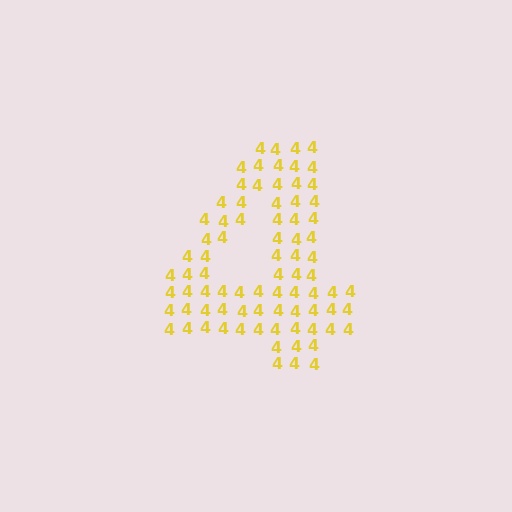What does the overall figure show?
The overall figure shows the digit 4.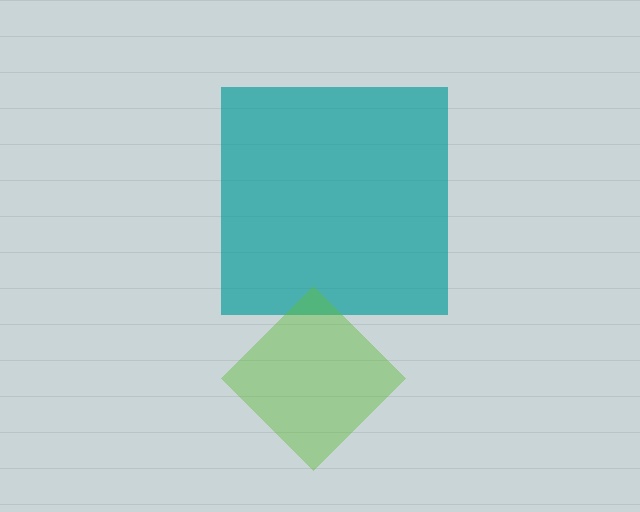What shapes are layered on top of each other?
The layered shapes are: a teal square, a lime diamond.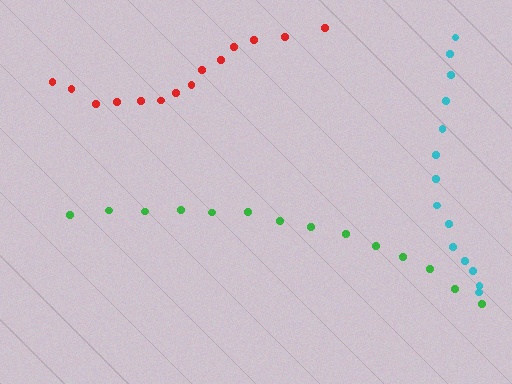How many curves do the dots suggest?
There are 3 distinct paths.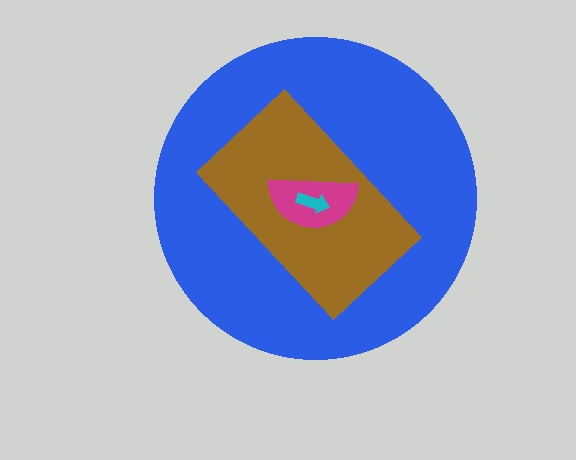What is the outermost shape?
The blue circle.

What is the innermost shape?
The cyan arrow.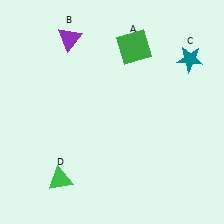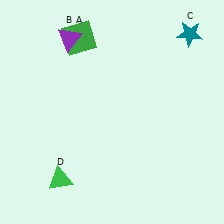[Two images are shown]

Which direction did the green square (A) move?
The green square (A) moved left.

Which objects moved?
The objects that moved are: the green square (A), the teal star (C).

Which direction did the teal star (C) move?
The teal star (C) moved up.